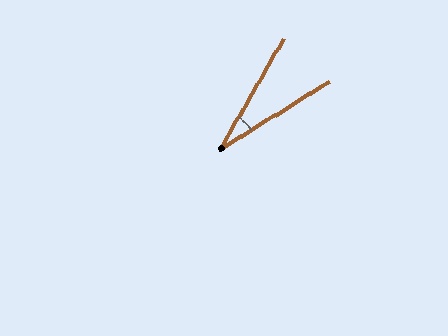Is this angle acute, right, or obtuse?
It is acute.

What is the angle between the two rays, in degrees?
Approximately 29 degrees.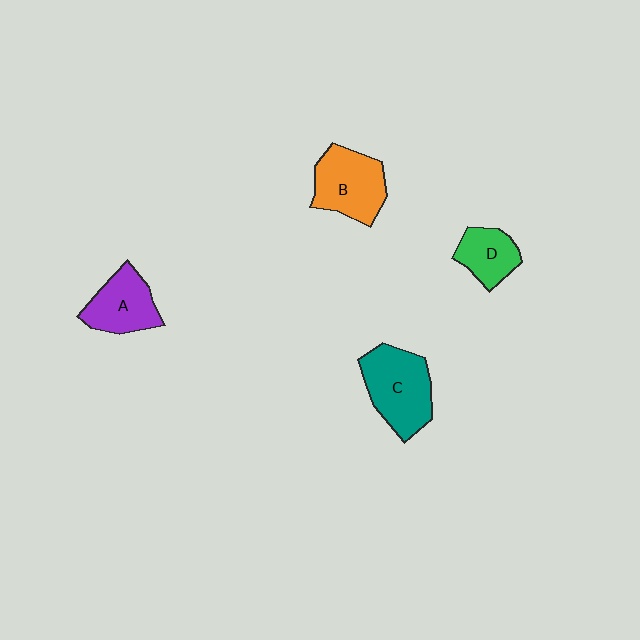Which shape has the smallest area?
Shape D (green).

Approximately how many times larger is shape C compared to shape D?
Approximately 1.7 times.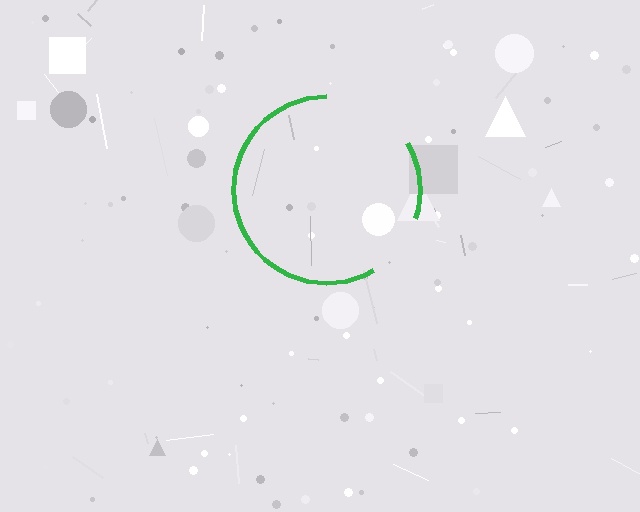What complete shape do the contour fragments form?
The contour fragments form a circle.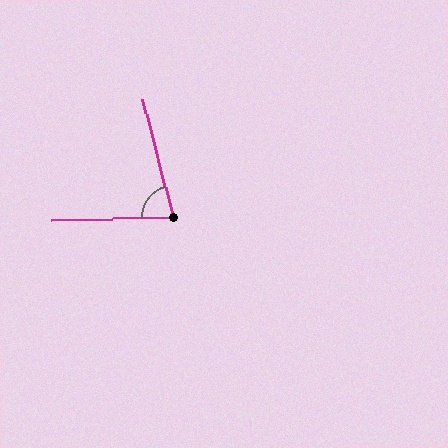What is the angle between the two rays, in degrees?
Approximately 77 degrees.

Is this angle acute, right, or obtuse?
It is acute.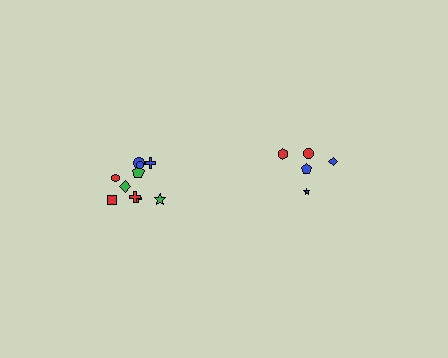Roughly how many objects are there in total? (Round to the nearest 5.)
Roughly 15 objects in total.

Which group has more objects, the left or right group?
The left group.